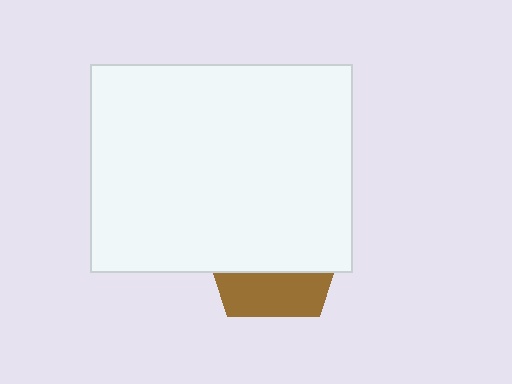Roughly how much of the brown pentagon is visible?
A small part of it is visible (roughly 31%).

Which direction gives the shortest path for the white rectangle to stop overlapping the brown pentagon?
Moving up gives the shortest separation.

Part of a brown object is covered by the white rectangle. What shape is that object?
It is a pentagon.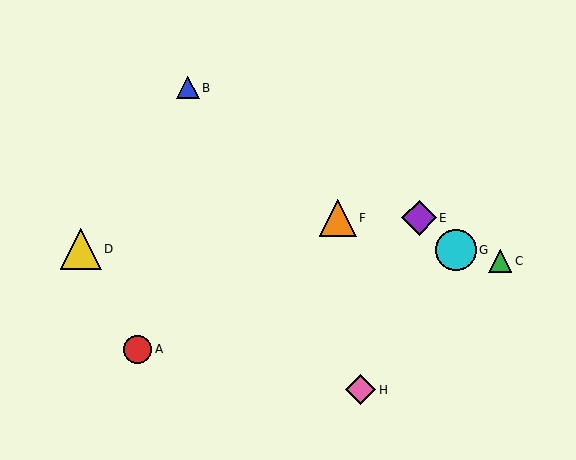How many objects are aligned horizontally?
2 objects (E, F) are aligned horizontally.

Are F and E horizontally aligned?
Yes, both are at y≈218.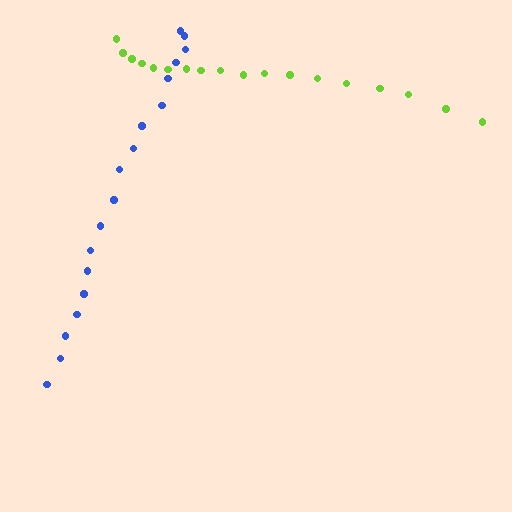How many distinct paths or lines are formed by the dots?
There are 2 distinct paths.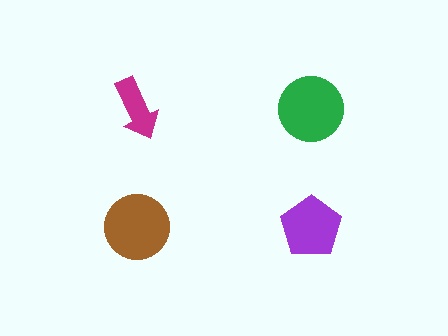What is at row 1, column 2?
A green circle.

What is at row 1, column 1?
A magenta arrow.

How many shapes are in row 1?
2 shapes.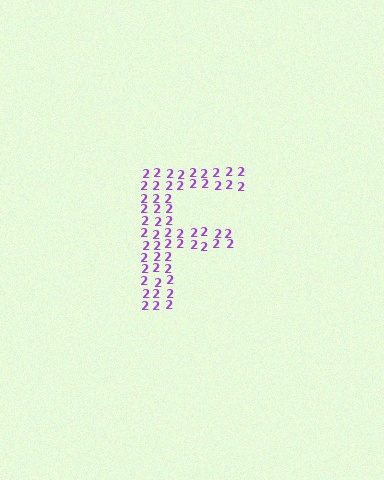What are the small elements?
The small elements are digit 2's.